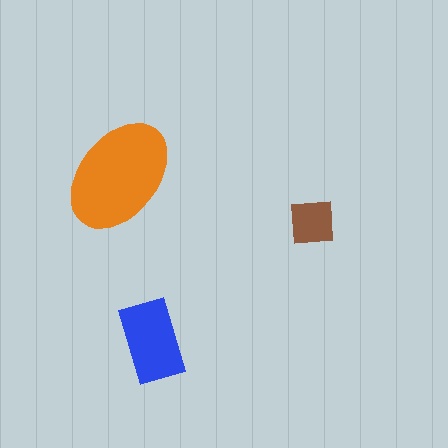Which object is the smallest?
The brown square.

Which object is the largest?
The orange ellipse.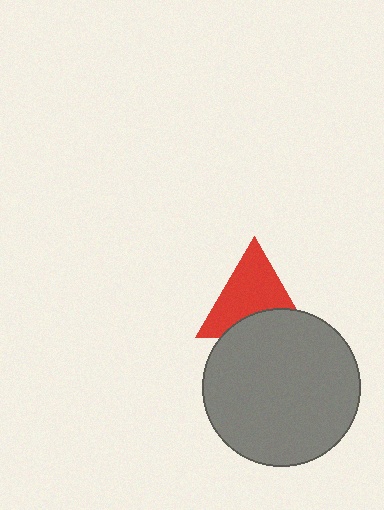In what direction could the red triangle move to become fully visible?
The red triangle could move up. That would shift it out from behind the gray circle entirely.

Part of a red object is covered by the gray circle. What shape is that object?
It is a triangle.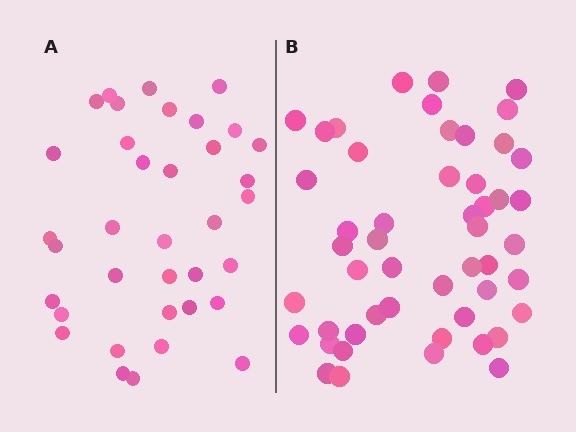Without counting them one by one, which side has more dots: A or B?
Region B (the right region) has more dots.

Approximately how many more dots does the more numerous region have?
Region B has approximately 15 more dots than region A.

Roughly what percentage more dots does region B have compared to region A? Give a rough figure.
About 40% more.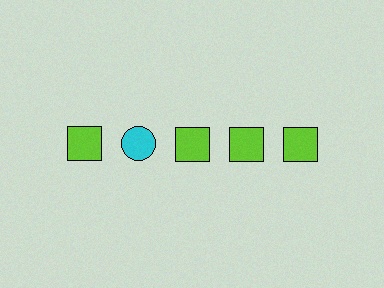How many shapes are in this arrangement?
There are 5 shapes arranged in a grid pattern.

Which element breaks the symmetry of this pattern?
The cyan circle in the top row, second from left column breaks the symmetry. All other shapes are lime squares.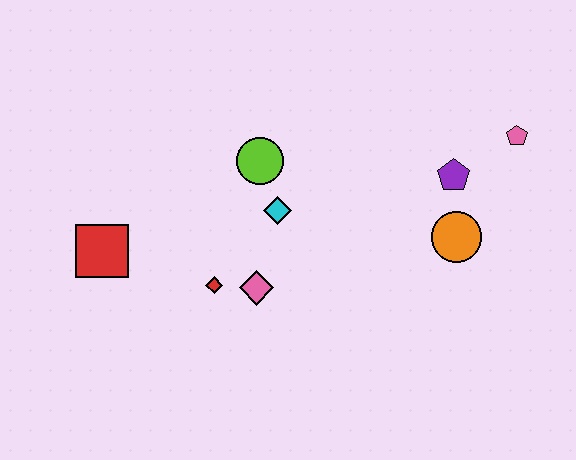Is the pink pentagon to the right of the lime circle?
Yes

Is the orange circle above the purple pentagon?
No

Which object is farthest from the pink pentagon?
The red square is farthest from the pink pentagon.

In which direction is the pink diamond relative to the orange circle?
The pink diamond is to the left of the orange circle.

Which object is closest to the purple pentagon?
The orange circle is closest to the purple pentagon.